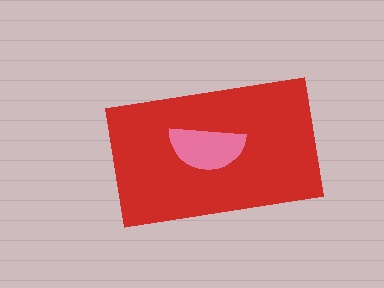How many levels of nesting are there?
2.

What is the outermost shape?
The red rectangle.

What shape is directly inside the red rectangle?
The pink semicircle.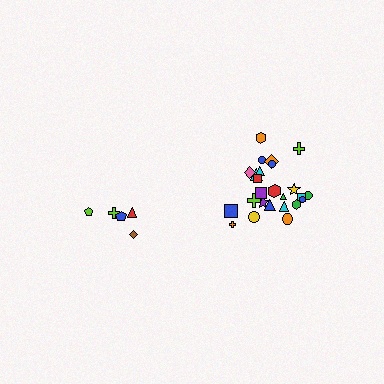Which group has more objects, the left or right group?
The right group.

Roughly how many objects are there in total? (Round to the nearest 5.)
Roughly 30 objects in total.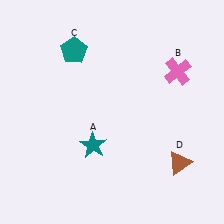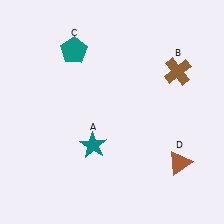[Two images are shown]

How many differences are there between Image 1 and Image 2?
There is 1 difference between the two images.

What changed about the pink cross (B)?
In Image 1, B is pink. In Image 2, it changed to brown.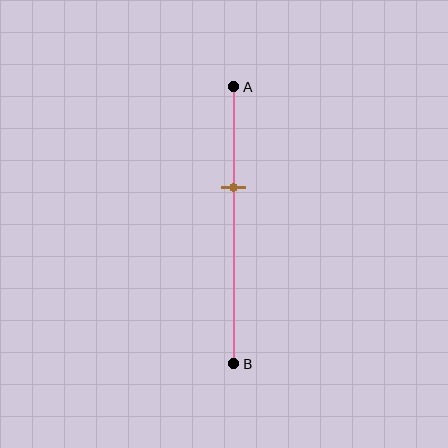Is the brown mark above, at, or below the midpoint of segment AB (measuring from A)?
The brown mark is above the midpoint of segment AB.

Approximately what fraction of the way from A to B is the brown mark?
The brown mark is approximately 35% of the way from A to B.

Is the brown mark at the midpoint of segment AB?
No, the mark is at about 35% from A, not at the 50% midpoint.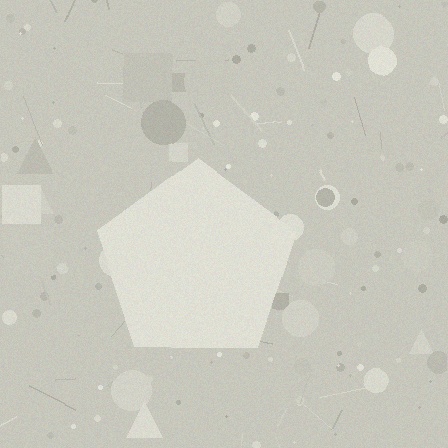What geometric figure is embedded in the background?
A pentagon is embedded in the background.